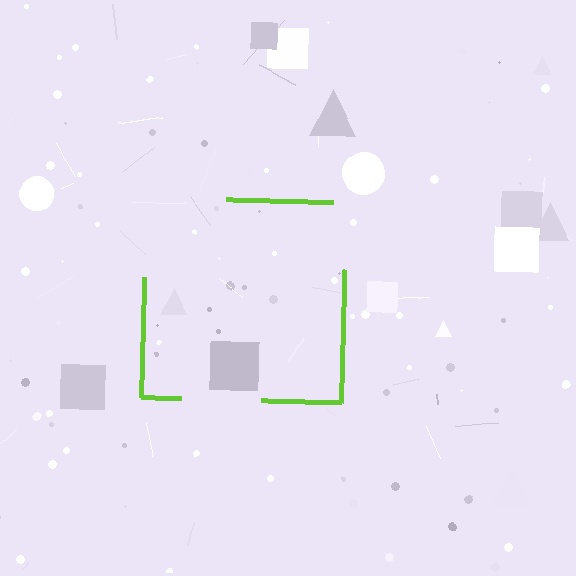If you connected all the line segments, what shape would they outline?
They would outline a square.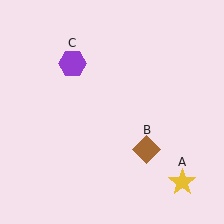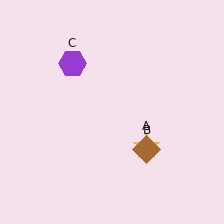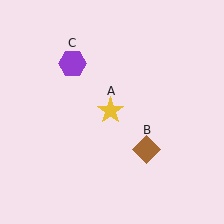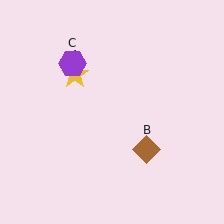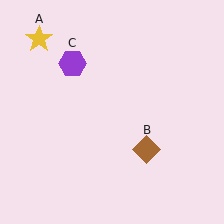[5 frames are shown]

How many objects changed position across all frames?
1 object changed position: yellow star (object A).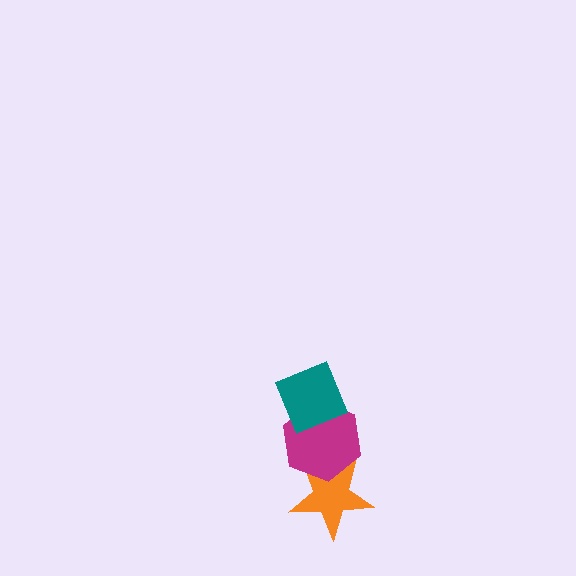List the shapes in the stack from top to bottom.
From top to bottom: the teal diamond, the magenta hexagon, the orange star.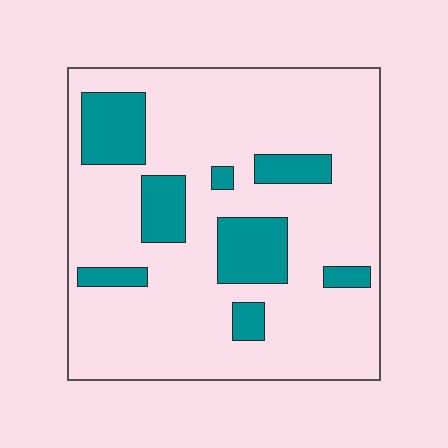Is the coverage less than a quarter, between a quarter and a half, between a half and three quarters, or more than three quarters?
Less than a quarter.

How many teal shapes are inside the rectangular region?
8.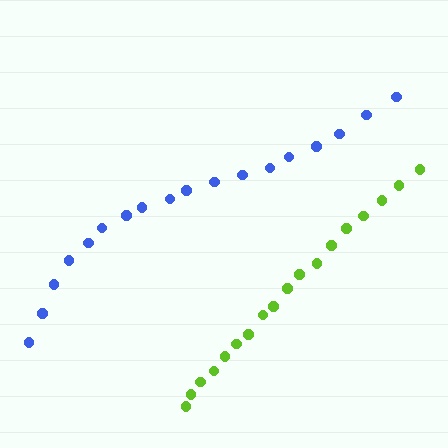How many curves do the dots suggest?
There are 2 distinct paths.